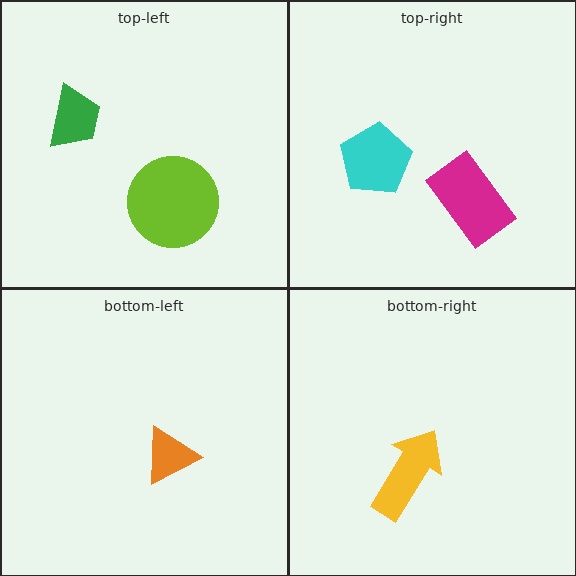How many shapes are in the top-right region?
2.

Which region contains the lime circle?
The top-left region.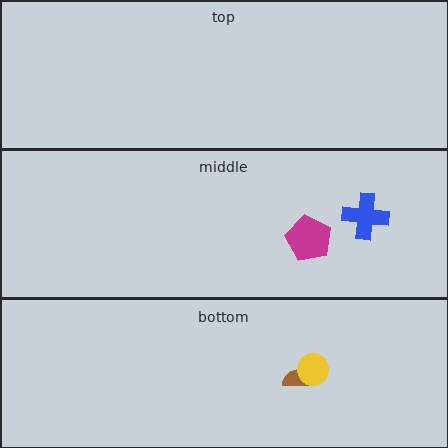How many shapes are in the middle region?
2.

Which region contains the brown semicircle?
The bottom region.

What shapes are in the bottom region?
The brown semicircle, the yellow circle.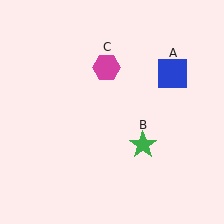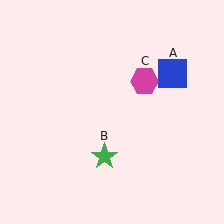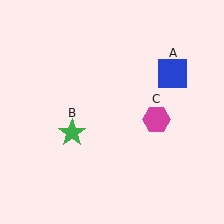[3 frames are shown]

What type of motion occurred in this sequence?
The green star (object B), magenta hexagon (object C) rotated clockwise around the center of the scene.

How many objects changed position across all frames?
2 objects changed position: green star (object B), magenta hexagon (object C).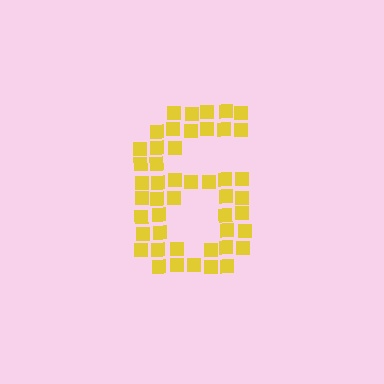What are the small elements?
The small elements are squares.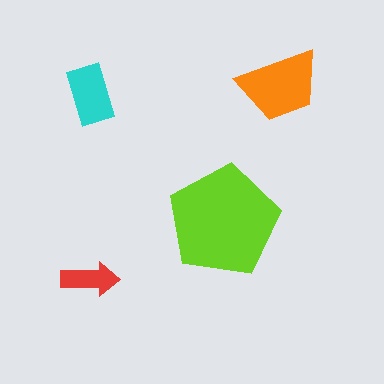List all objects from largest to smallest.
The lime pentagon, the orange trapezoid, the cyan rectangle, the red arrow.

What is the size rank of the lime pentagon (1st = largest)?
1st.